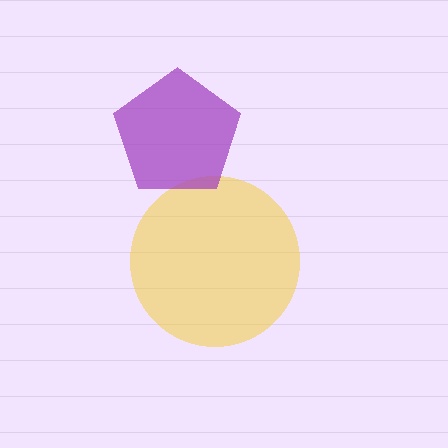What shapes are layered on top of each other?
The layered shapes are: a yellow circle, a purple pentagon.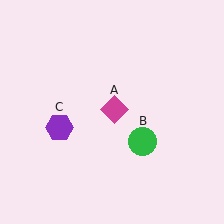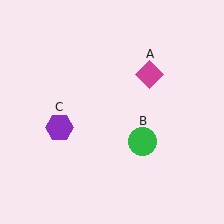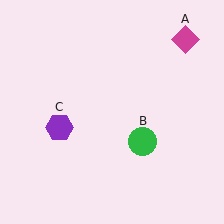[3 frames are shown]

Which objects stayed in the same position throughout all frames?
Green circle (object B) and purple hexagon (object C) remained stationary.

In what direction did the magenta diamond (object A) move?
The magenta diamond (object A) moved up and to the right.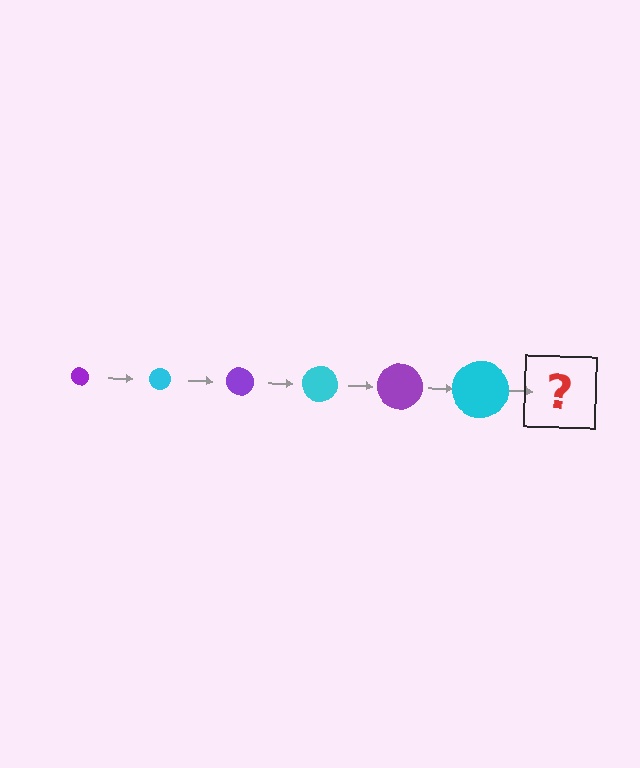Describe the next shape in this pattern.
It should be a purple circle, larger than the previous one.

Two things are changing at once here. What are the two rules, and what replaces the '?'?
The two rules are that the circle grows larger each step and the color cycles through purple and cyan. The '?' should be a purple circle, larger than the previous one.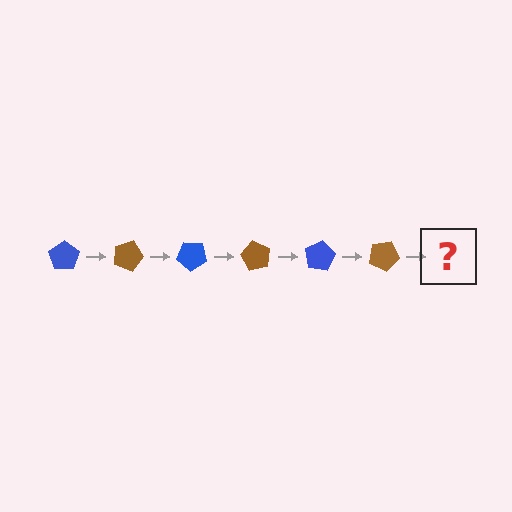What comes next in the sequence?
The next element should be a blue pentagon, rotated 120 degrees from the start.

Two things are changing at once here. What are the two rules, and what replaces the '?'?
The two rules are that it rotates 20 degrees each step and the color cycles through blue and brown. The '?' should be a blue pentagon, rotated 120 degrees from the start.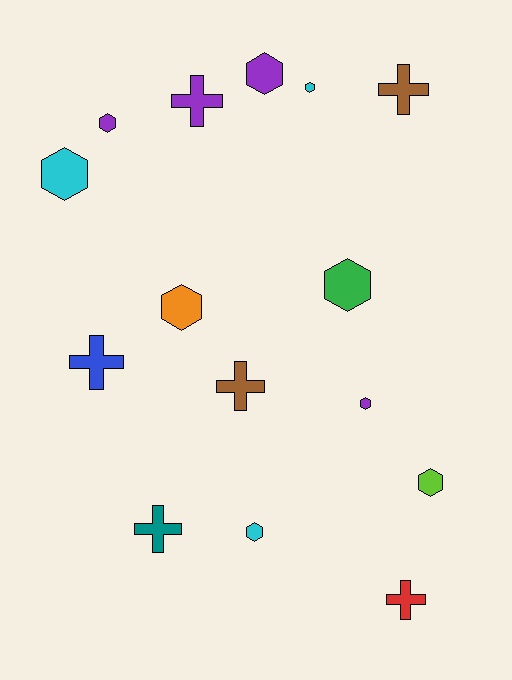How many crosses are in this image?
There are 6 crosses.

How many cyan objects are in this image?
There are 3 cyan objects.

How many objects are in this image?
There are 15 objects.